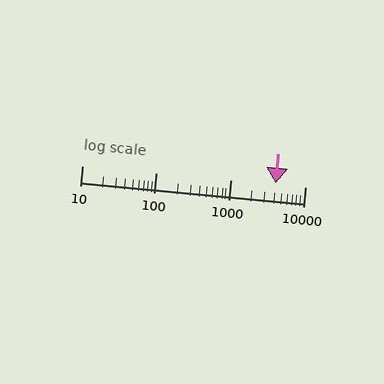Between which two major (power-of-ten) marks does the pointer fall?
The pointer is between 1000 and 10000.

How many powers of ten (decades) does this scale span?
The scale spans 3 decades, from 10 to 10000.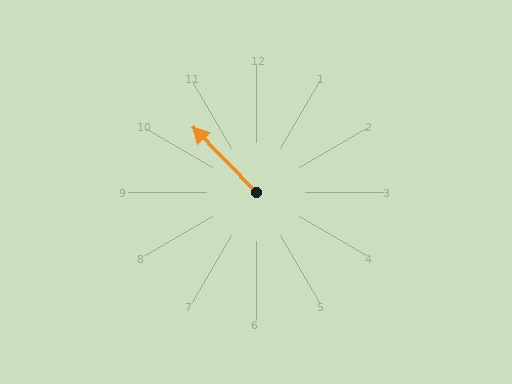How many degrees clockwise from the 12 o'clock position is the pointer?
Approximately 316 degrees.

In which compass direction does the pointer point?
Northwest.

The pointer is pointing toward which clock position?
Roughly 11 o'clock.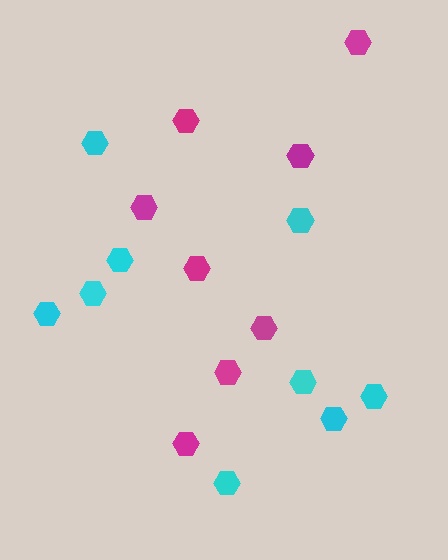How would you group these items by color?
There are 2 groups: one group of cyan hexagons (9) and one group of magenta hexagons (8).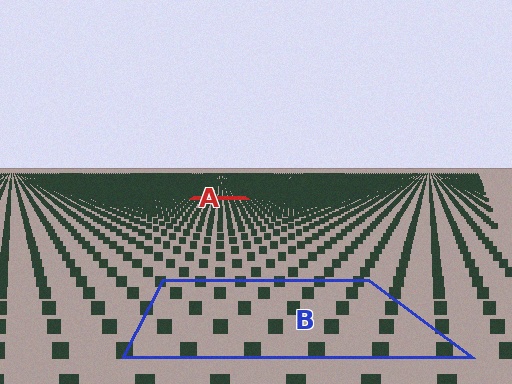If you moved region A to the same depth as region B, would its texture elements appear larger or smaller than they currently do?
They would appear larger. At a closer depth, the same texture elements are projected at a bigger on-screen size.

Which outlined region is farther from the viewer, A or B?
Region A is farther from the viewer — the texture elements inside it appear smaller and more densely packed.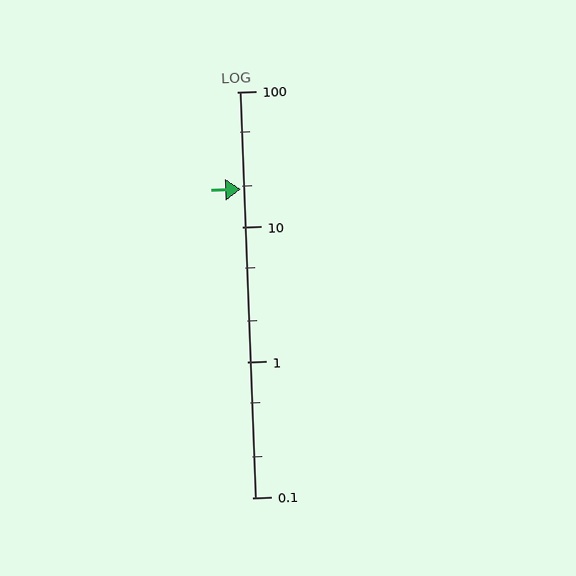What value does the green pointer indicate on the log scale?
The pointer indicates approximately 19.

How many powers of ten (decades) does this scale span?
The scale spans 3 decades, from 0.1 to 100.